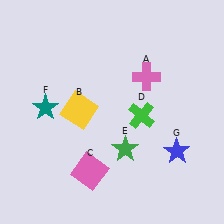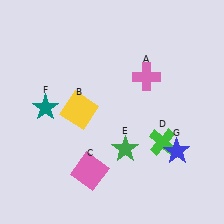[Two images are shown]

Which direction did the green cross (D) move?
The green cross (D) moved down.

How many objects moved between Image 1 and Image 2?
1 object moved between the two images.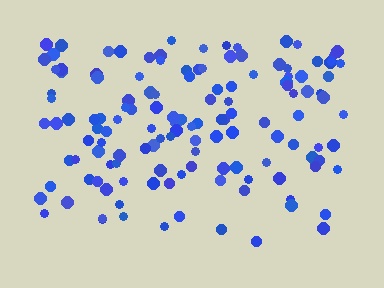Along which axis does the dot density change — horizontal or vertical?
Vertical.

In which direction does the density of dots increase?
From bottom to top, with the top side densest.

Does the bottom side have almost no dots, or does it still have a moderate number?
Still a moderate number, just noticeably fewer than the top.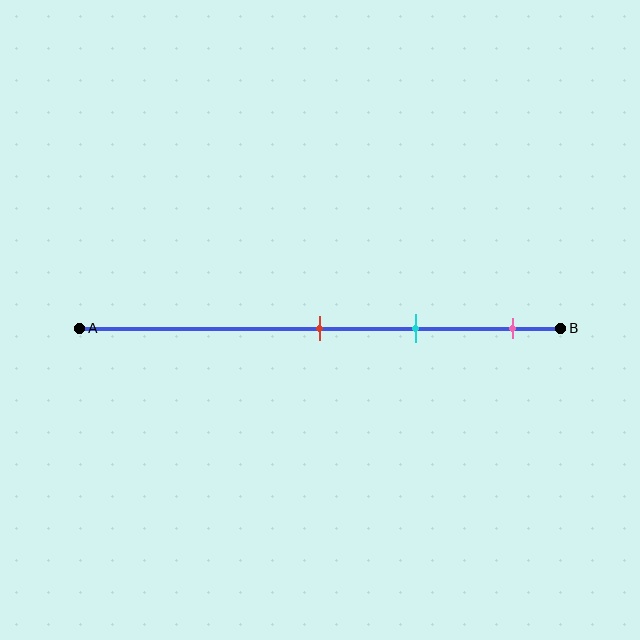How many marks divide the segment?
There are 3 marks dividing the segment.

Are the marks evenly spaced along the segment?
Yes, the marks are approximately evenly spaced.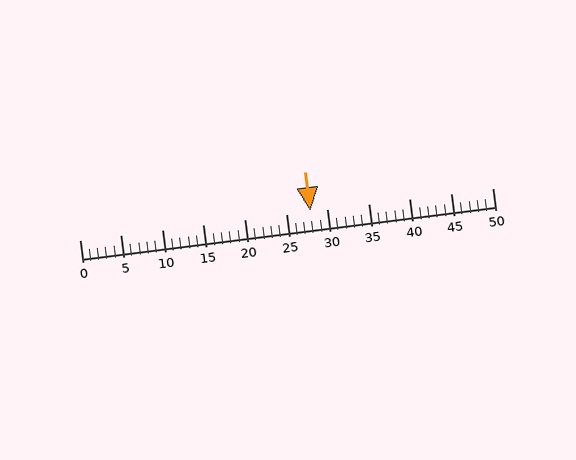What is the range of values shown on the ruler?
The ruler shows values from 0 to 50.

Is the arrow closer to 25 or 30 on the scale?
The arrow is closer to 30.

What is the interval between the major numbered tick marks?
The major tick marks are spaced 5 units apart.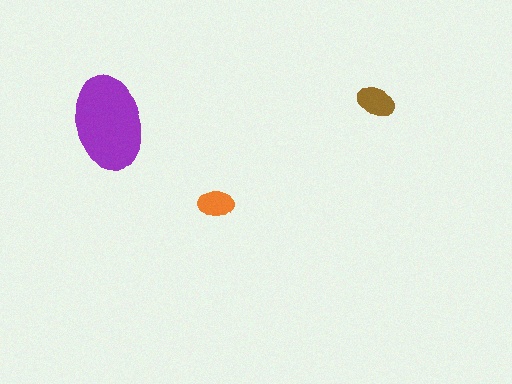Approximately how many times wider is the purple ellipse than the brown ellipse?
About 2.5 times wider.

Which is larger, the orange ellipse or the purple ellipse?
The purple one.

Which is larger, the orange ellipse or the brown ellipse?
The brown one.